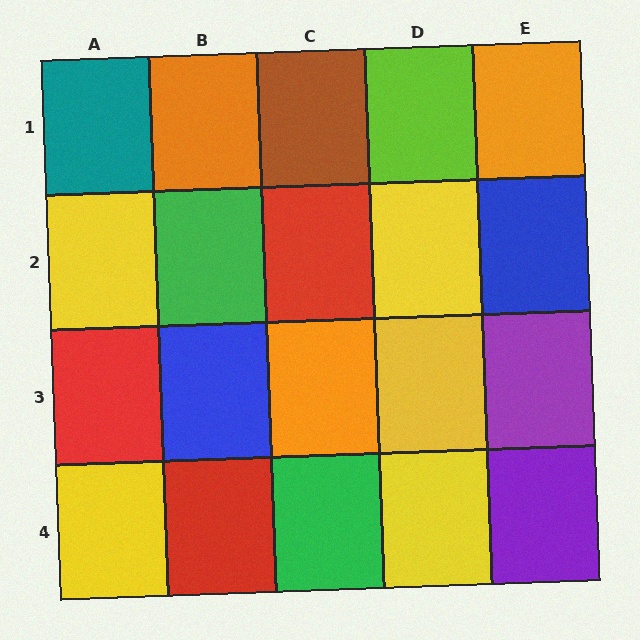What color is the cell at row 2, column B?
Green.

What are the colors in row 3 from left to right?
Red, blue, orange, yellow, purple.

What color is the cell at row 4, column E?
Purple.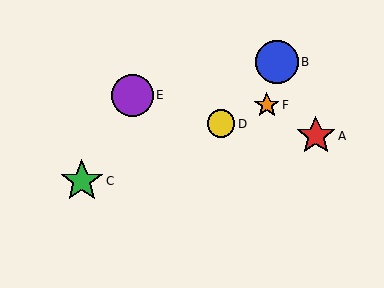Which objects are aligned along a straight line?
Objects C, D, F are aligned along a straight line.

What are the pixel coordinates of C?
Object C is at (82, 181).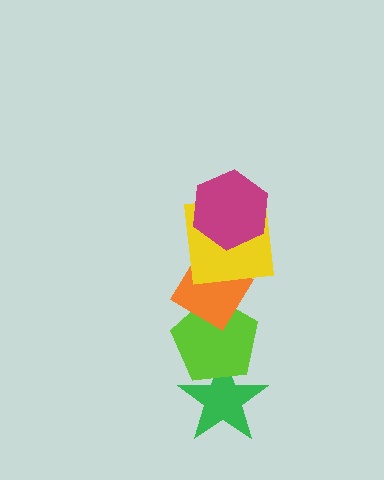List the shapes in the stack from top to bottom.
From top to bottom: the magenta hexagon, the yellow square, the orange diamond, the lime pentagon, the green star.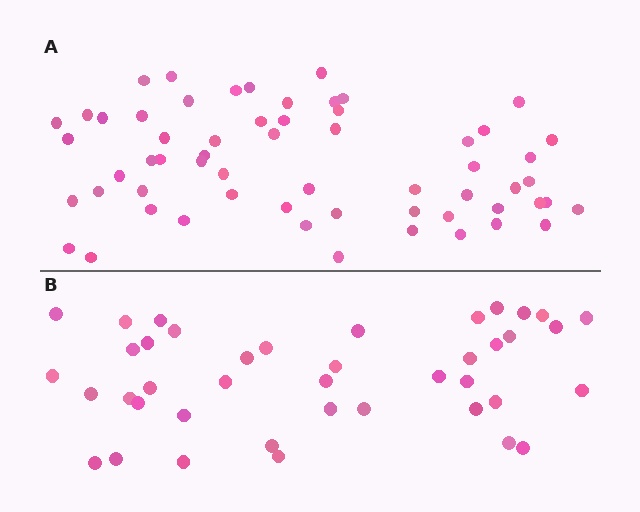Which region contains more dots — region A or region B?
Region A (the top region) has more dots.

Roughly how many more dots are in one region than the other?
Region A has approximately 20 more dots than region B.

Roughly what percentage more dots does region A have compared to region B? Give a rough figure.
About 45% more.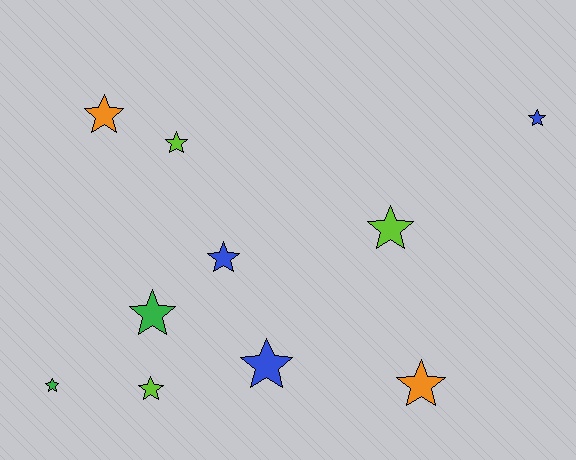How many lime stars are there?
There are 3 lime stars.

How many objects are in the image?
There are 10 objects.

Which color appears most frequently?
Lime, with 3 objects.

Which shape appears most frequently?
Star, with 10 objects.